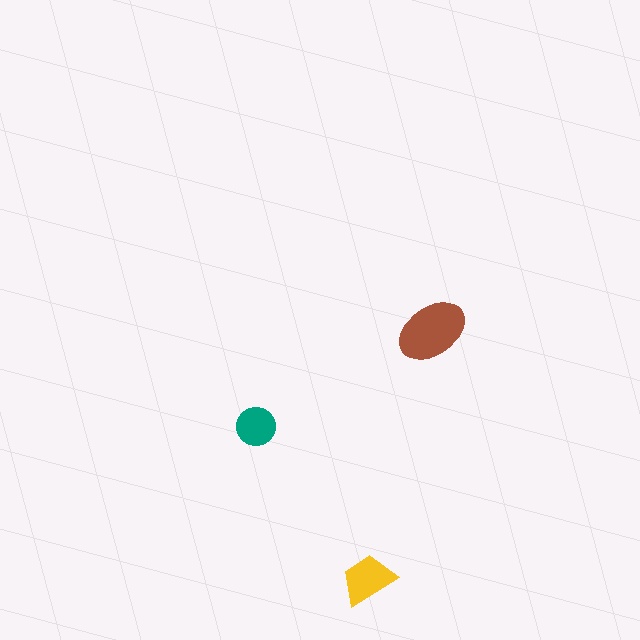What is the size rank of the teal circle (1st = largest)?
3rd.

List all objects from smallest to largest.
The teal circle, the yellow trapezoid, the brown ellipse.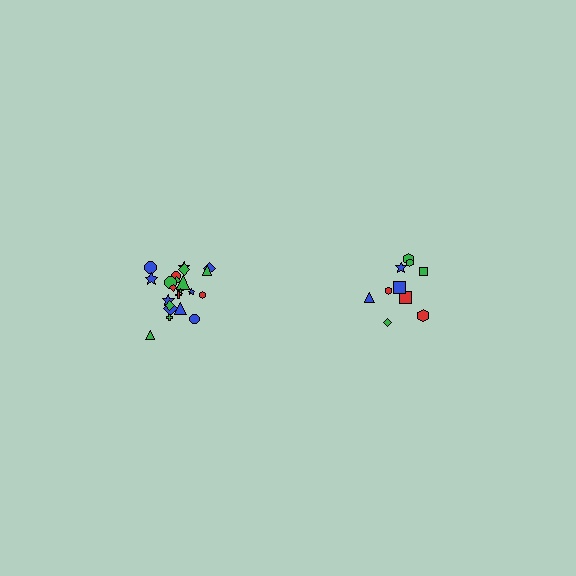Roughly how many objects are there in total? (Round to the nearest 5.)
Roughly 30 objects in total.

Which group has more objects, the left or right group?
The left group.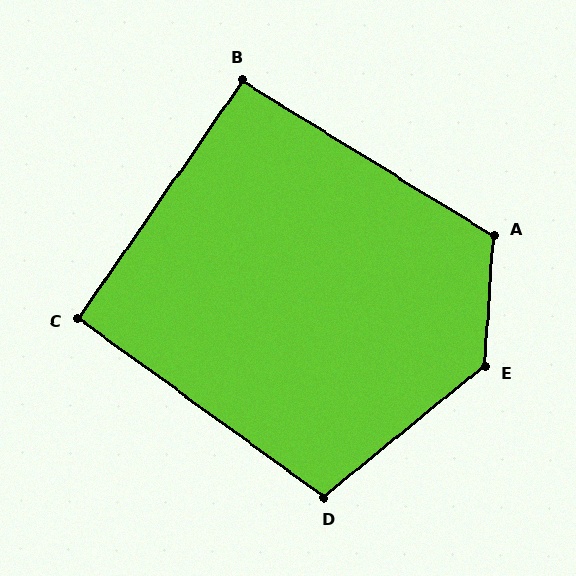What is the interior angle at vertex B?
Approximately 93 degrees (approximately right).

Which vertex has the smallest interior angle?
C, at approximately 91 degrees.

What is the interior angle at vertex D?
Approximately 105 degrees (obtuse).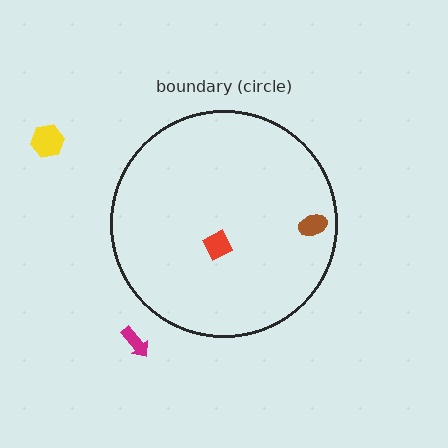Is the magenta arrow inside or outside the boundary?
Outside.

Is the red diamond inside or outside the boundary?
Inside.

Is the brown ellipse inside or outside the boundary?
Inside.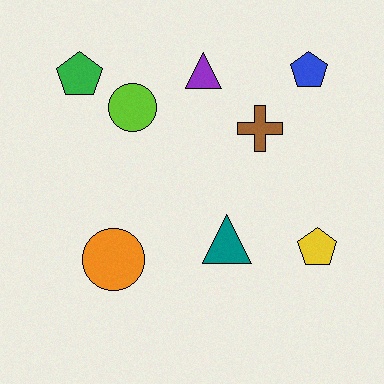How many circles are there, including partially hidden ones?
There are 2 circles.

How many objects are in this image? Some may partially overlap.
There are 8 objects.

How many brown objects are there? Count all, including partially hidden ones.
There is 1 brown object.